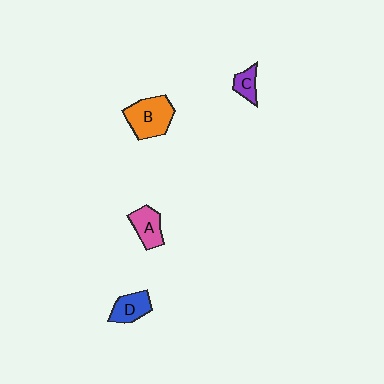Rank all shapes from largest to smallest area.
From largest to smallest: B (orange), A (pink), D (blue), C (purple).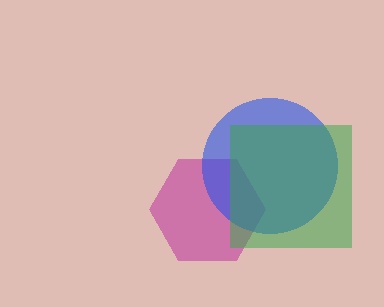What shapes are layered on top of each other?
The layered shapes are: a magenta hexagon, a blue circle, a green square.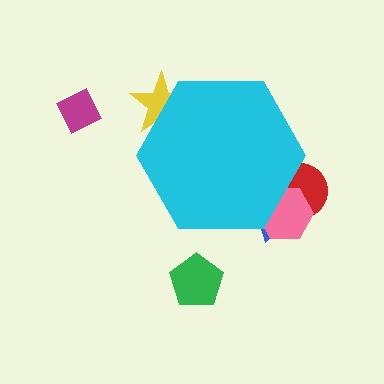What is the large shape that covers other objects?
A cyan hexagon.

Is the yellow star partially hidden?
Yes, the yellow star is partially hidden behind the cyan hexagon.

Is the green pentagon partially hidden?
No, the green pentagon is fully visible.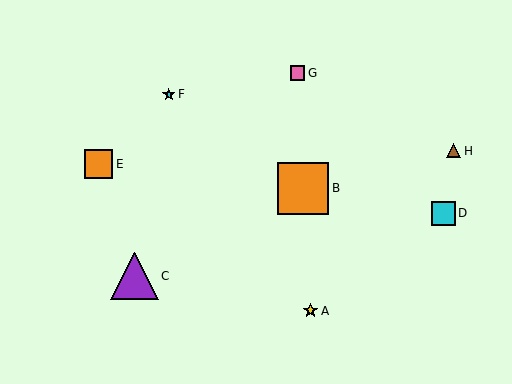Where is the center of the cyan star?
The center of the cyan star is at (169, 94).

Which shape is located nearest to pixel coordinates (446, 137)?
The brown triangle (labeled H) at (453, 151) is nearest to that location.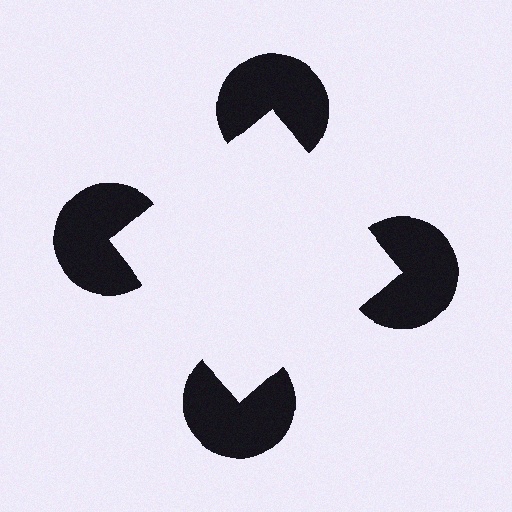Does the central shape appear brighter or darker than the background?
It typically appears slightly brighter than the background, even though no actual brightness change is drawn.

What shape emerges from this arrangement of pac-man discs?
An illusory square — its edges are inferred from the aligned wedge cuts in the pac-man discs, not physically drawn.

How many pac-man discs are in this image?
There are 4 — one at each vertex of the illusory square.